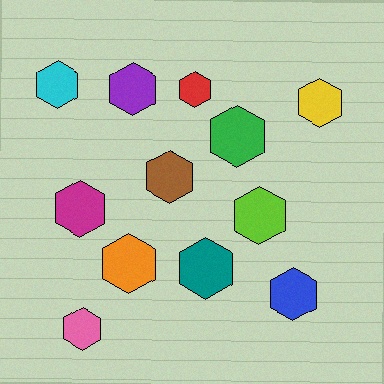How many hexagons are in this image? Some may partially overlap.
There are 12 hexagons.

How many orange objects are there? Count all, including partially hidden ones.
There is 1 orange object.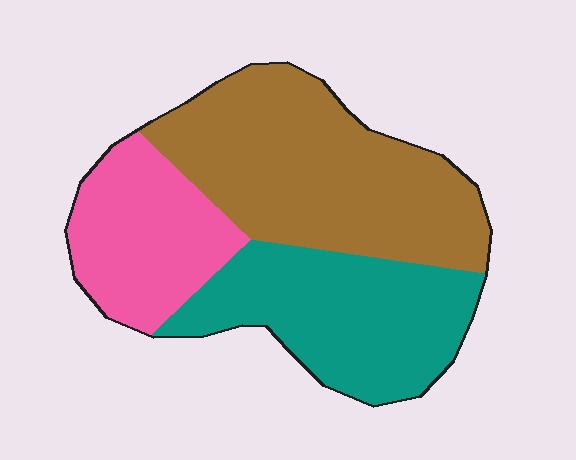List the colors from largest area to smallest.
From largest to smallest: brown, teal, pink.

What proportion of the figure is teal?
Teal covers about 35% of the figure.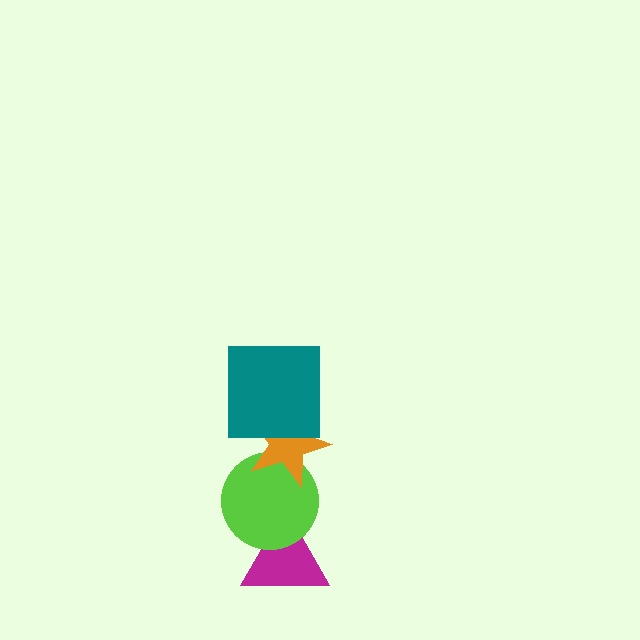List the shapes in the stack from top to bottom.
From top to bottom: the teal square, the orange star, the lime circle, the magenta triangle.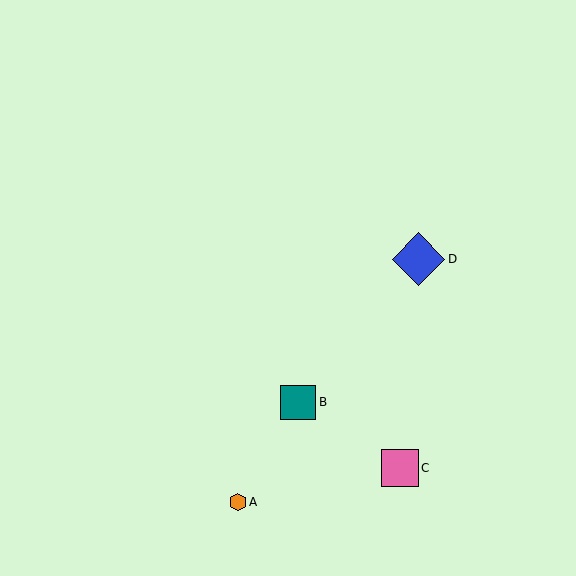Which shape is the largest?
The blue diamond (labeled D) is the largest.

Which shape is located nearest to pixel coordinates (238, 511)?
The orange hexagon (labeled A) at (238, 502) is nearest to that location.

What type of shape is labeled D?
Shape D is a blue diamond.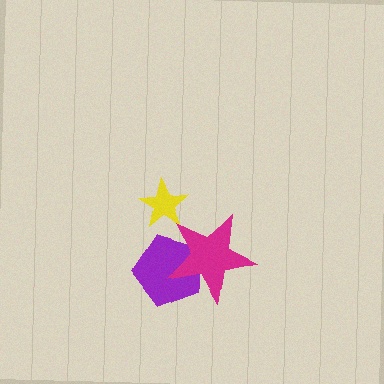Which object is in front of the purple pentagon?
The magenta star is in front of the purple pentagon.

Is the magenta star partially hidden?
No, no other shape covers it.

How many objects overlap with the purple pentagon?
1 object overlaps with the purple pentagon.